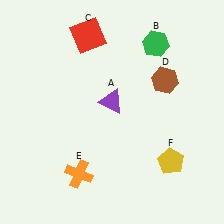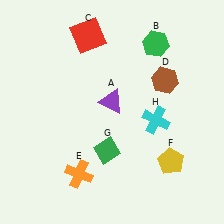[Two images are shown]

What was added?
A green diamond (G), a cyan cross (H) were added in Image 2.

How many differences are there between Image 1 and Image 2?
There are 2 differences between the two images.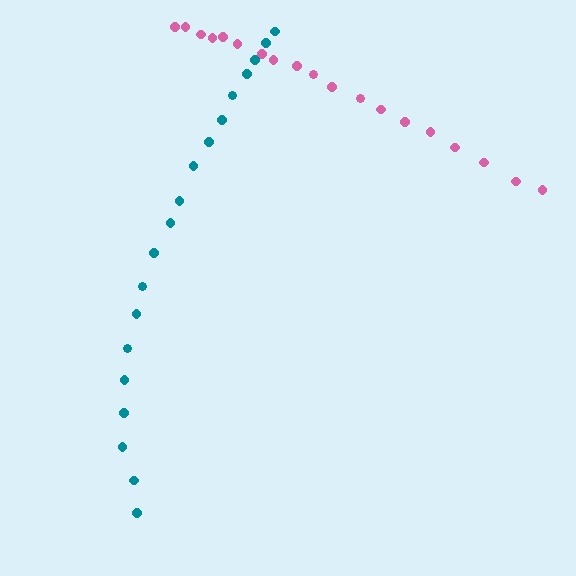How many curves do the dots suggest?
There are 2 distinct paths.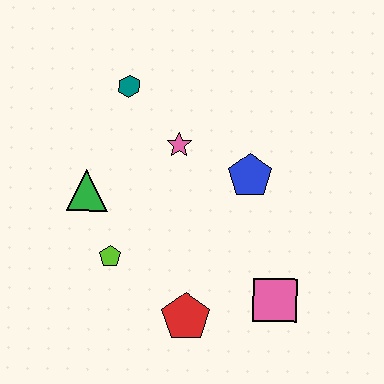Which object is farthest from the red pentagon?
The teal hexagon is farthest from the red pentagon.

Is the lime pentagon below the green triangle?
Yes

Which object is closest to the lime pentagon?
The green triangle is closest to the lime pentagon.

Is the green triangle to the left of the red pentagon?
Yes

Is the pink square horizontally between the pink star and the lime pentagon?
No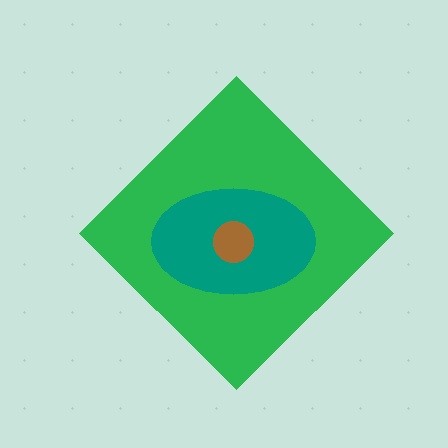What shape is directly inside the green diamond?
The teal ellipse.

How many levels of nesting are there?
3.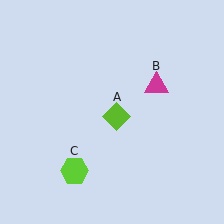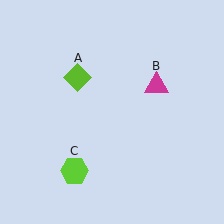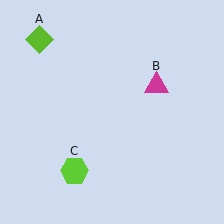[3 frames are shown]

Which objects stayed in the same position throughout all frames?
Magenta triangle (object B) and lime hexagon (object C) remained stationary.